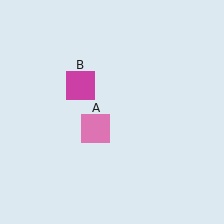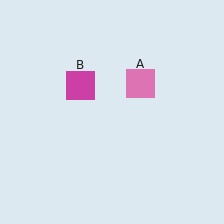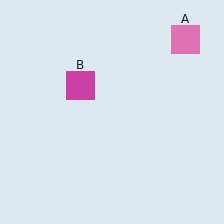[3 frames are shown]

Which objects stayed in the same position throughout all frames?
Magenta square (object B) remained stationary.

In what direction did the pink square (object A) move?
The pink square (object A) moved up and to the right.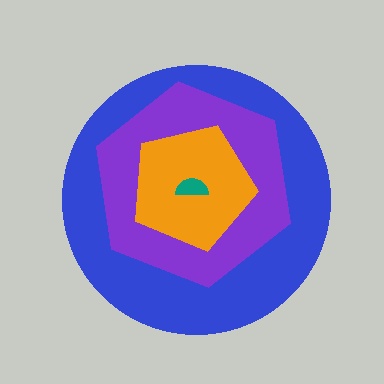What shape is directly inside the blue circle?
The purple hexagon.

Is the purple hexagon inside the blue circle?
Yes.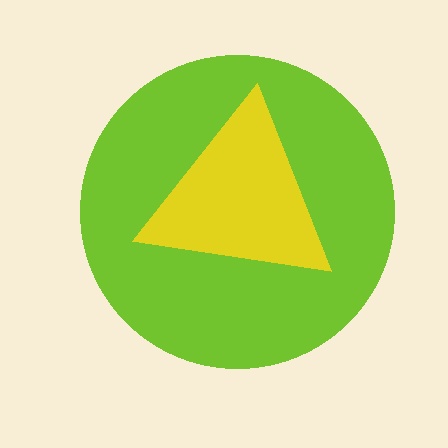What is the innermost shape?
The yellow triangle.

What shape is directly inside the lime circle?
The yellow triangle.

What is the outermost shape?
The lime circle.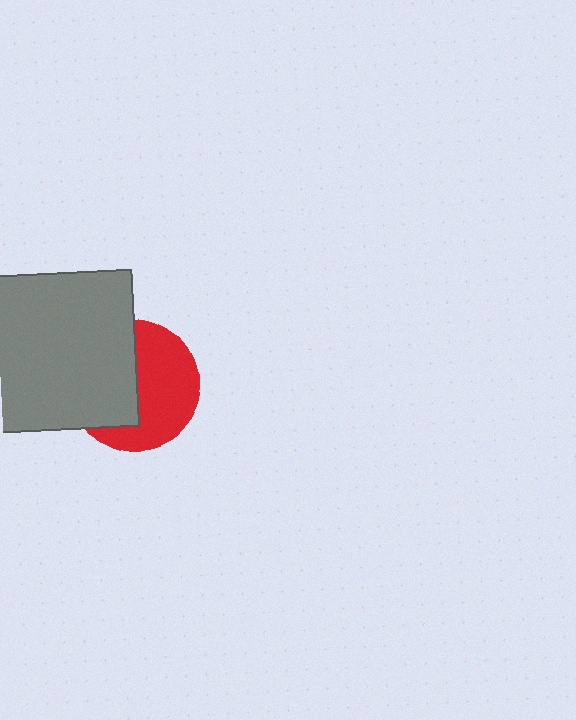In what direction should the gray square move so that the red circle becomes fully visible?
The gray square should move left. That is the shortest direction to clear the overlap and leave the red circle fully visible.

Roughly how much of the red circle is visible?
About half of it is visible (roughly 53%).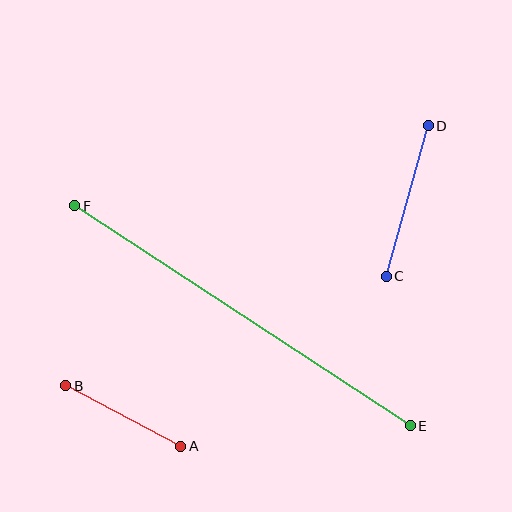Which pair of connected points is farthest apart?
Points E and F are farthest apart.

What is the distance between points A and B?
The distance is approximately 130 pixels.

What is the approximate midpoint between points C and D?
The midpoint is at approximately (407, 201) pixels.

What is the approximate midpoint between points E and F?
The midpoint is at approximately (242, 316) pixels.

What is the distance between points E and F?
The distance is approximately 402 pixels.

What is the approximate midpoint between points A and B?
The midpoint is at approximately (123, 416) pixels.